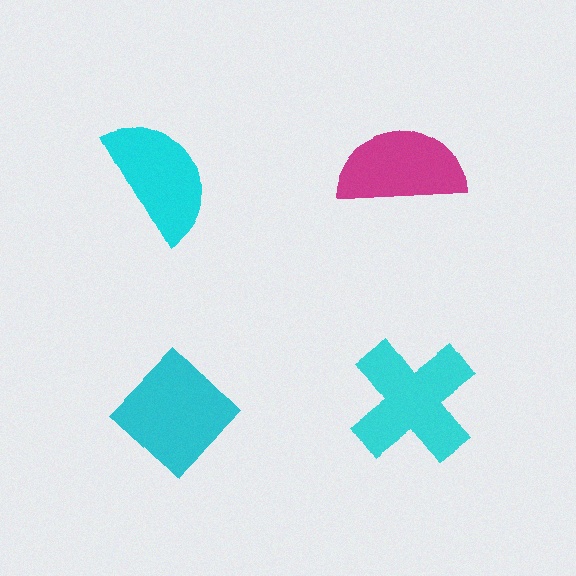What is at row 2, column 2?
A cyan cross.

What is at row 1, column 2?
A magenta semicircle.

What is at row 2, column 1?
A cyan diamond.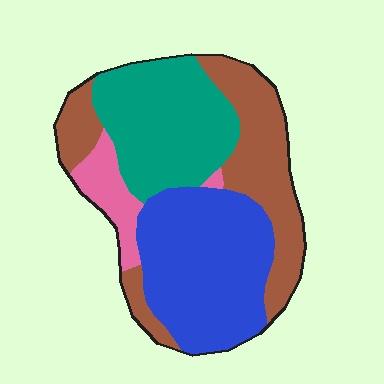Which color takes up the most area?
Blue, at roughly 35%.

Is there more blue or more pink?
Blue.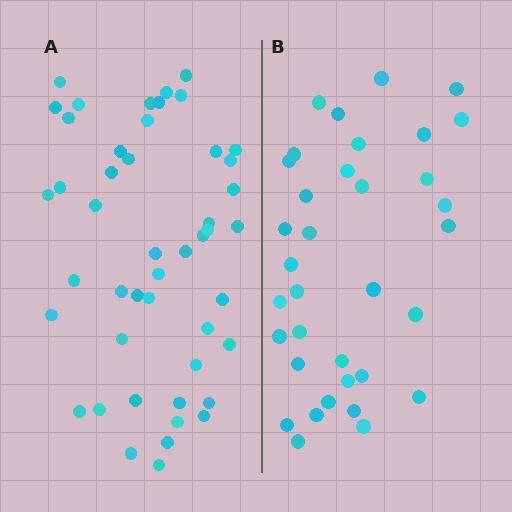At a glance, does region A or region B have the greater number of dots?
Region A (the left region) has more dots.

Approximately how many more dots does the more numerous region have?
Region A has roughly 12 or so more dots than region B.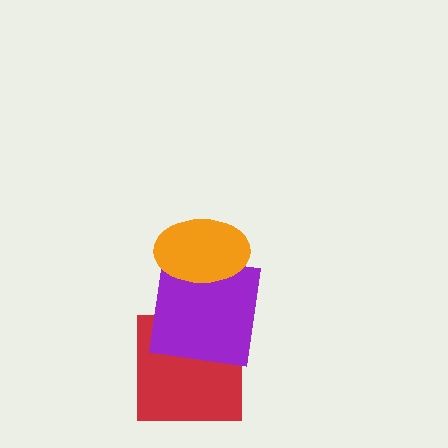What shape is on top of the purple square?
The orange ellipse is on top of the purple square.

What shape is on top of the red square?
The purple square is on top of the red square.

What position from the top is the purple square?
The purple square is 2nd from the top.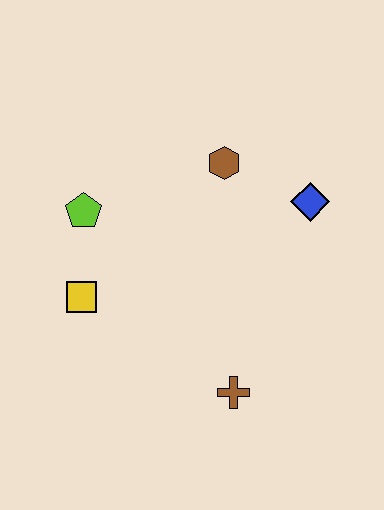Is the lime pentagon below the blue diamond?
Yes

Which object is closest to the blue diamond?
The brown hexagon is closest to the blue diamond.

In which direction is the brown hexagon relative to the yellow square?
The brown hexagon is to the right of the yellow square.